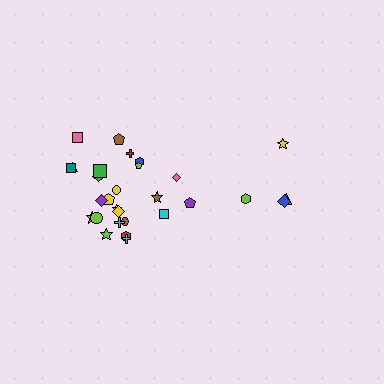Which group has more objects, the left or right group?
The left group.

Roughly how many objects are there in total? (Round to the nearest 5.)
Roughly 30 objects in total.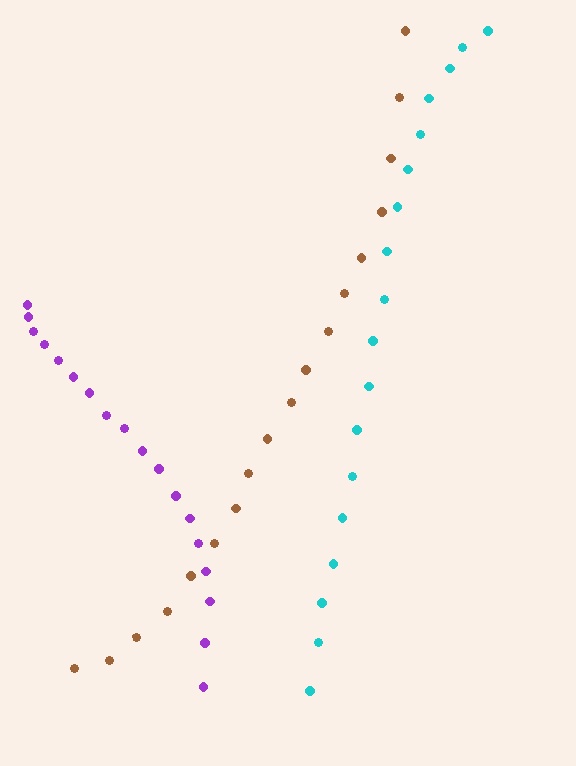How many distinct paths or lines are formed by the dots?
There are 3 distinct paths.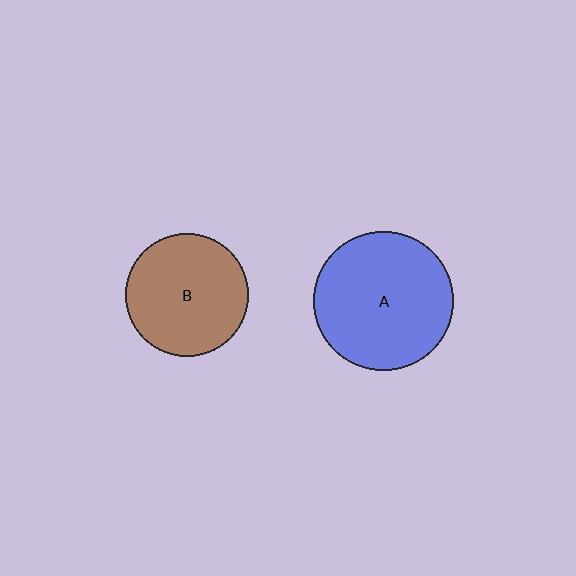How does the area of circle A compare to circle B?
Approximately 1.3 times.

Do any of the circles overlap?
No, none of the circles overlap.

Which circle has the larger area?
Circle A (blue).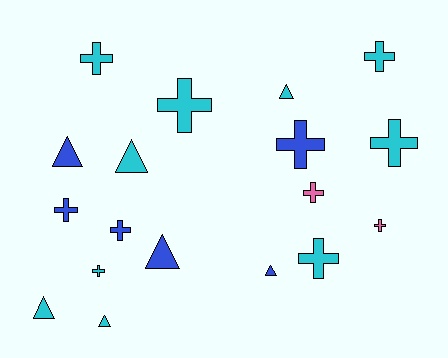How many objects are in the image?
There are 18 objects.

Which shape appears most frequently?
Cross, with 11 objects.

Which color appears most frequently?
Cyan, with 10 objects.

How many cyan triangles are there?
There are 4 cyan triangles.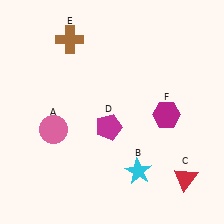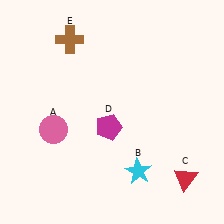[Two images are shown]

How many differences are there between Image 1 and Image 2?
There is 1 difference between the two images.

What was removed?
The magenta hexagon (F) was removed in Image 2.